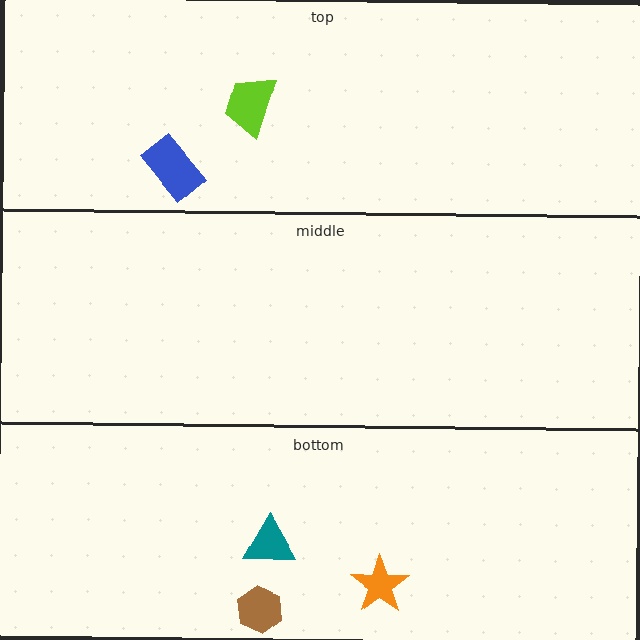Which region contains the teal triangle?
The bottom region.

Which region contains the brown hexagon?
The bottom region.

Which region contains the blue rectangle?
The top region.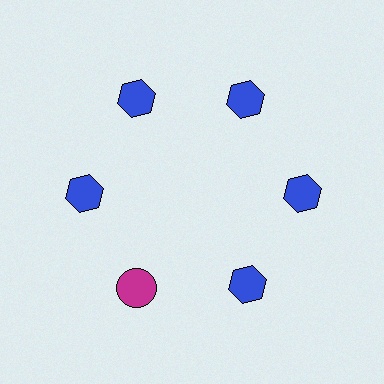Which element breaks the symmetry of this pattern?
The magenta circle at roughly the 7 o'clock position breaks the symmetry. All other shapes are blue hexagons.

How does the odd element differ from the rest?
It differs in both color (magenta instead of blue) and shape (circle instead of hexagon).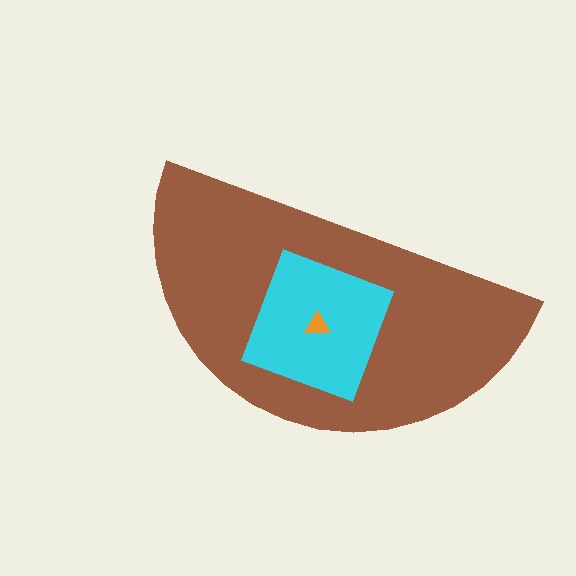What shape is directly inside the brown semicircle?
The cyan square.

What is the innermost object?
The orange triangle.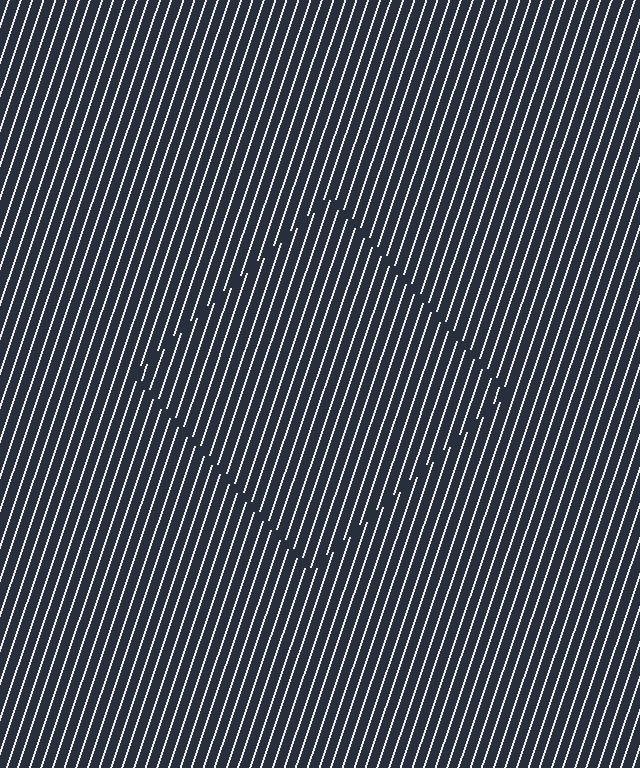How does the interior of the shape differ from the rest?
The interior of the shape contains the same grating, shifted by half a period — the contour is defined by the phase discontinuity where line-ends from the inner and outer gratings abut.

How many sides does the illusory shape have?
4 sides — the line-ends trace a square.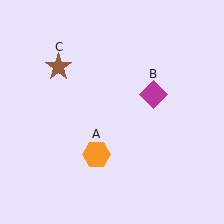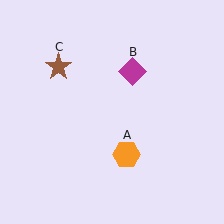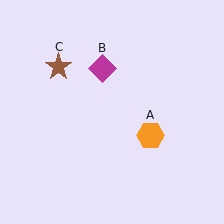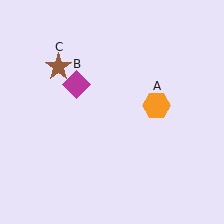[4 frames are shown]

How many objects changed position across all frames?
2 objects changed position: orange hexagon (object A), magenta diamond (object B).